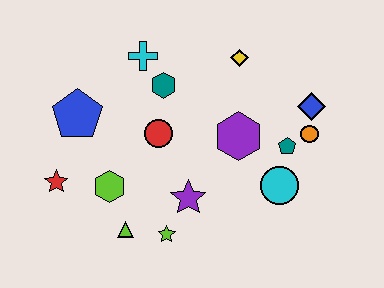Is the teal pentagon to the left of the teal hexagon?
No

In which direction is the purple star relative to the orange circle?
The purple star is to the left of the orange circle.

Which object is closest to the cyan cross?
The teal hexagon is closest to the cyan cross.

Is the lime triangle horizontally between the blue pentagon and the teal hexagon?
Yes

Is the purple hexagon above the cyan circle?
Yes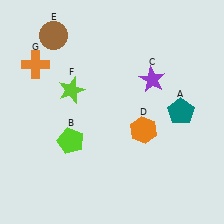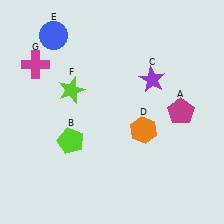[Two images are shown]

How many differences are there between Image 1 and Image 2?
There are 3 differences between the two images.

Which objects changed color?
A changed from teal to magenta. E changed from brown to blue. G changed from orange to magenta.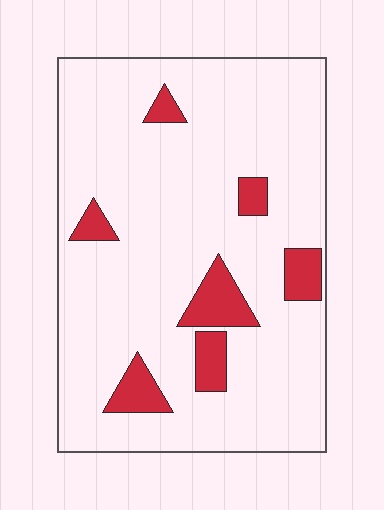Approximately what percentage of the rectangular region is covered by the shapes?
Approximately 10%.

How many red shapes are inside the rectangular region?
7.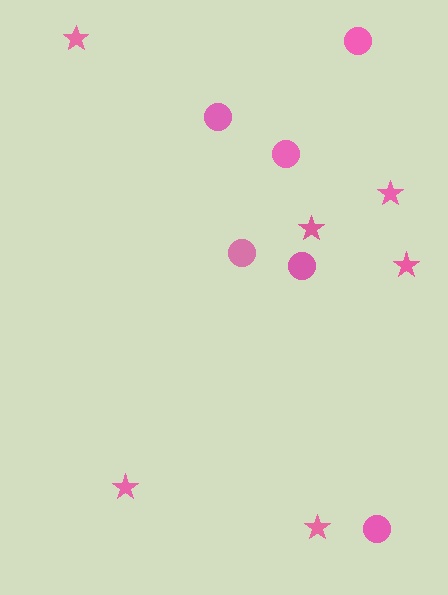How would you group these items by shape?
There are 2 groups: one group of circles (6) and one group of stars (6).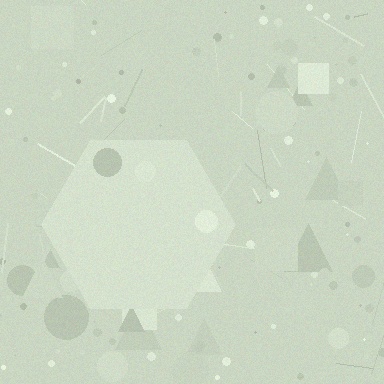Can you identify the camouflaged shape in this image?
The camouflaged shape is a hexagon.